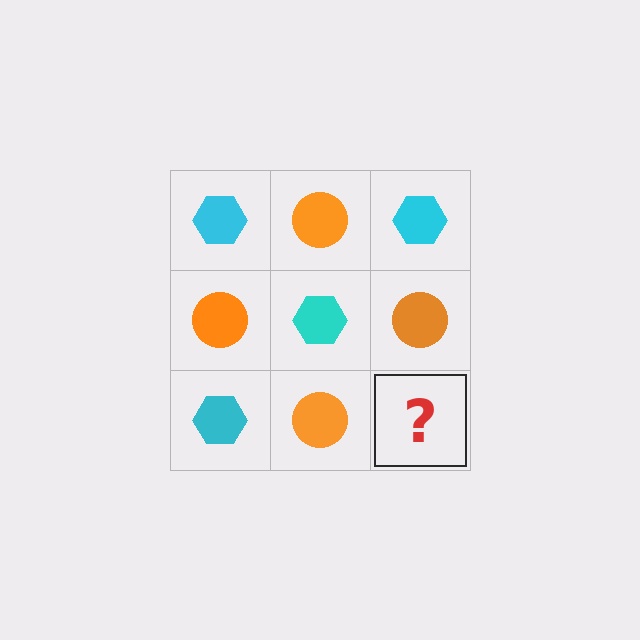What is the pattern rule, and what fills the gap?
The rule is that it alternates cyan hexagon and orange circle in a checkerboard pattern. The gap should be filled with a cyan hexagon.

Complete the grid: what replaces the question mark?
The question mark should be replaced with a cyan hexagon.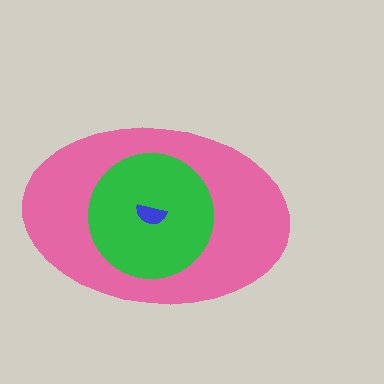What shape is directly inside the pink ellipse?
The green circle.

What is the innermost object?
The blue semicircle.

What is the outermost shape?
The pink ellipse.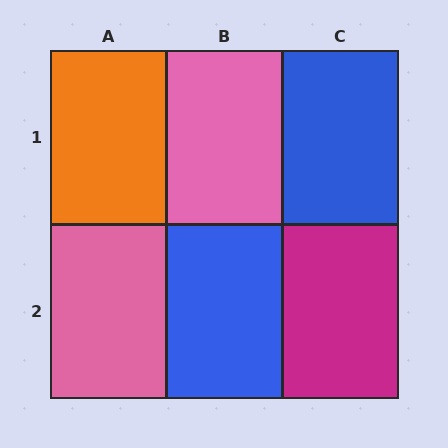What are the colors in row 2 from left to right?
Pink, blue, magenta.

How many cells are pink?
2 cells are pink.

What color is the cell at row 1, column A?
Orange.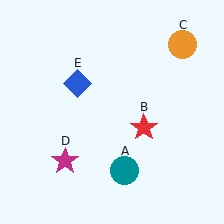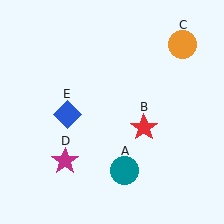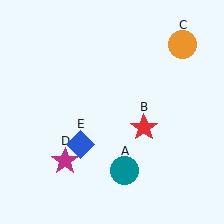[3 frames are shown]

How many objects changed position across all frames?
1 object changed position: blue diamond (object E).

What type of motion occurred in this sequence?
The blue diamond (object E) rotated counterclockwise around the center of the scene.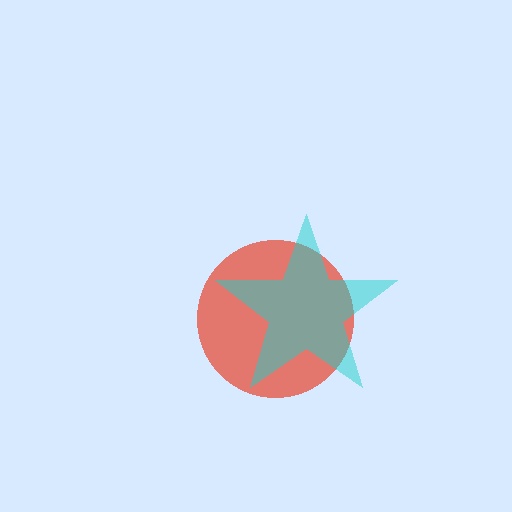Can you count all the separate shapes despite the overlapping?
Yes, there are 2 separate shapes.